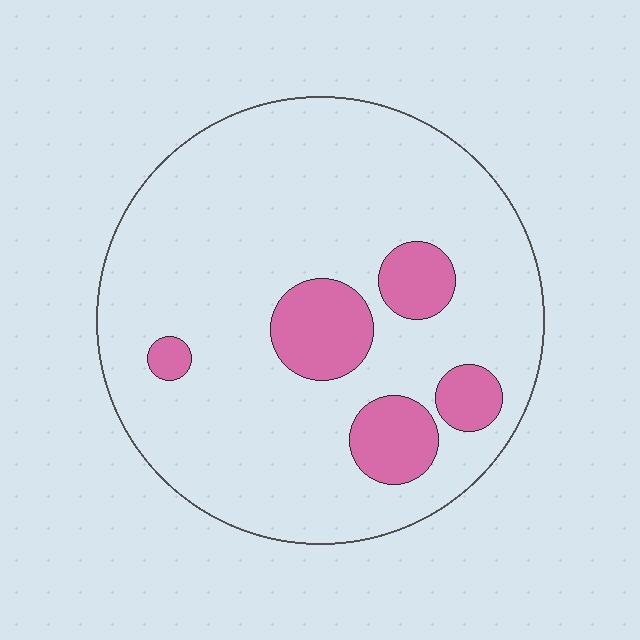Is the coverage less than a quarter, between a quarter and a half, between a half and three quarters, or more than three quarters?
Less than a quarter.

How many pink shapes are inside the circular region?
5.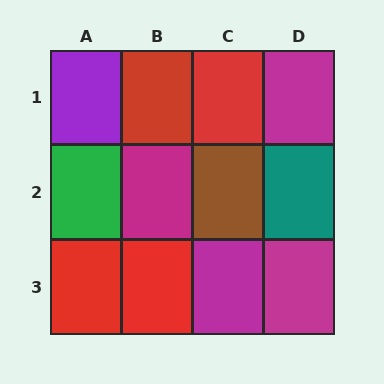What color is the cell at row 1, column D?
Magenta.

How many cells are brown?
1 cell is brown.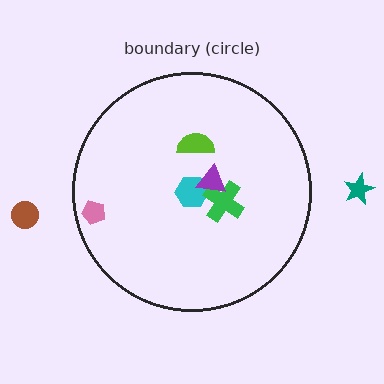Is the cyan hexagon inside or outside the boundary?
Inside.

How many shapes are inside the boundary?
5 inside, 2 outside.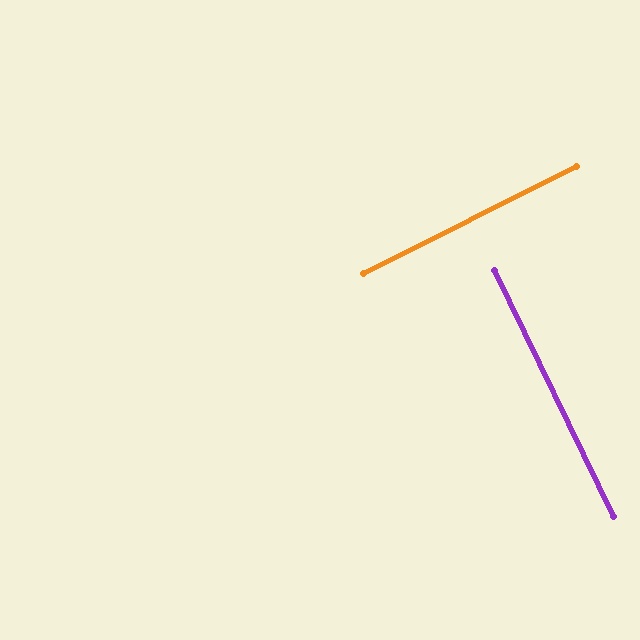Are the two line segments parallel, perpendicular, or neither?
Perpendicular — they meet at approximately 89°.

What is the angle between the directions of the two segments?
Approximately 89 degrees.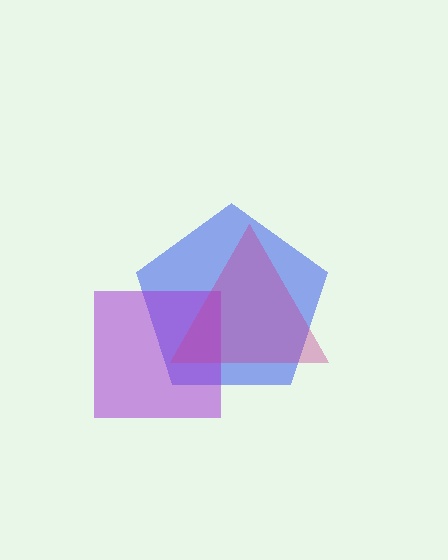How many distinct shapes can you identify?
There are 3 distinct shapes: a blue pentagon, a purple square, a magenta triangle.